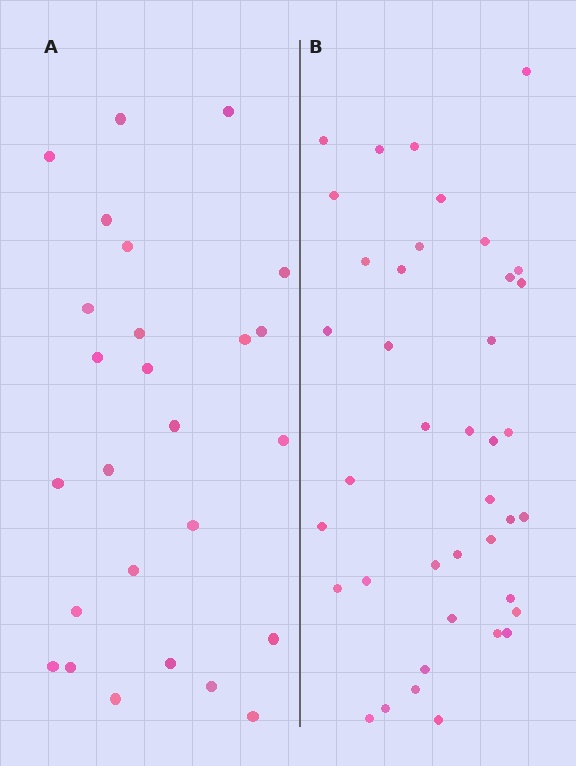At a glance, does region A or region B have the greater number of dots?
Region B (the right region) has more dots.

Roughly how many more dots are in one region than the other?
Region B has approximately 15 more dots than region A.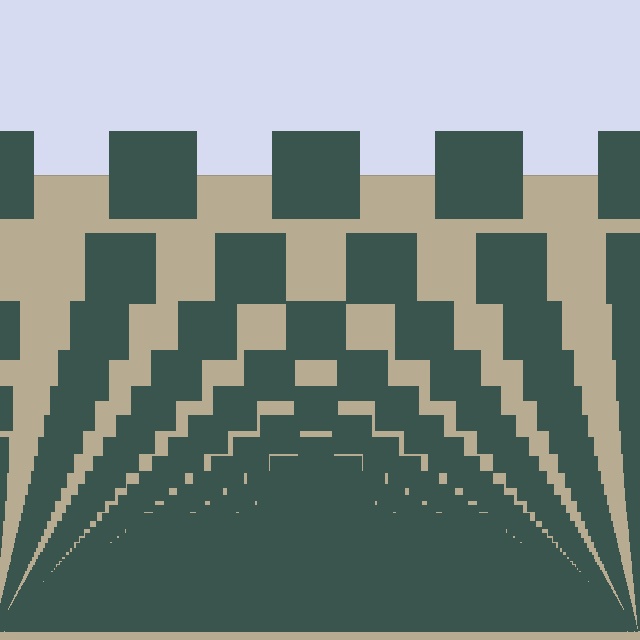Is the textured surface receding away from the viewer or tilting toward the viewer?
The surface appears to tilt toward the viewer. Texture elements get larger and sparser toward the top.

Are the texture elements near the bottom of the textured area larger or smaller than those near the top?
Smaller. The gradient is inverted — elements near the bottom are smaller and denser.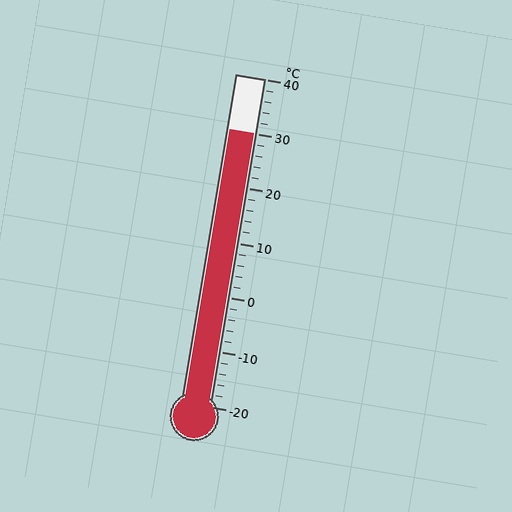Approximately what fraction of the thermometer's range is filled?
The thermometer is filled to approximately 85% of its range.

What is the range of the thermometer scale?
The thermometer scale ranges from -20°C to 40°C.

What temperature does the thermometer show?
The thermometer shows approximately 30°C.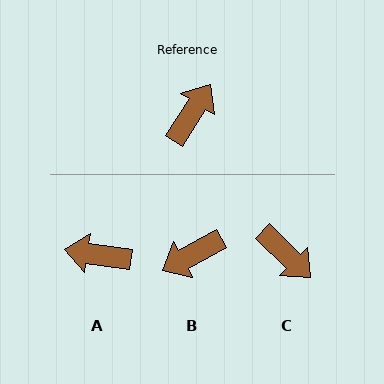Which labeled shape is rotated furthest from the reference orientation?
B, about 152 degrees away.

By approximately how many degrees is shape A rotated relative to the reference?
Approximately 115 degrees counter-clockwise.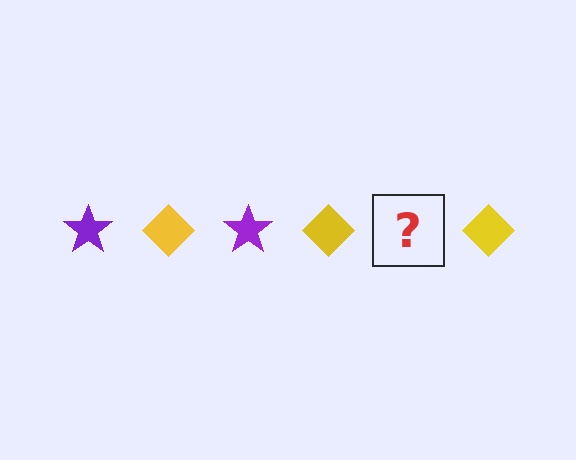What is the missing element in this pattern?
The missing element is a purple star.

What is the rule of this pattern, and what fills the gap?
The rule is that the pattern alternates between purple star and yellow diamond. The gap should be filled with a purple star.